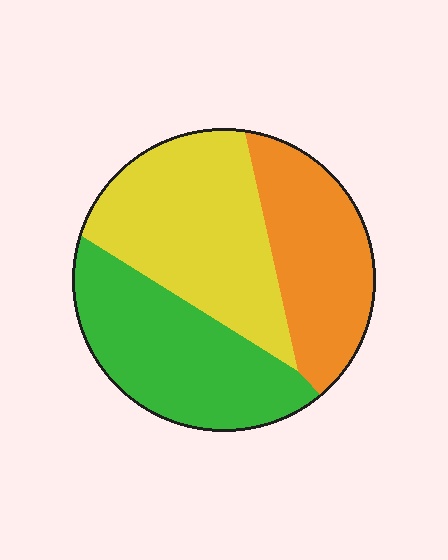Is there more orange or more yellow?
Yellow.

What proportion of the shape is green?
Green covers roughly 35% of the shape.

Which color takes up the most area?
Yellow, at roughly 40%.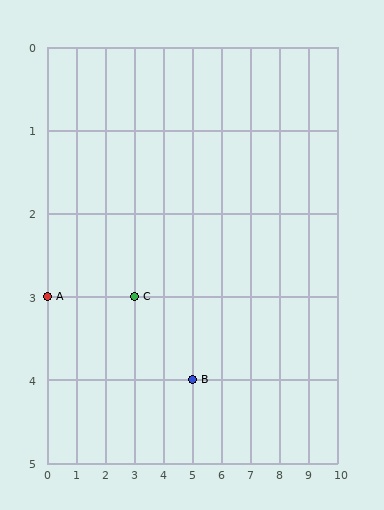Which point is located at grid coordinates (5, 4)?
Point B is at (5, 4).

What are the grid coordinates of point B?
Point B is at grid coordinates (5, 4).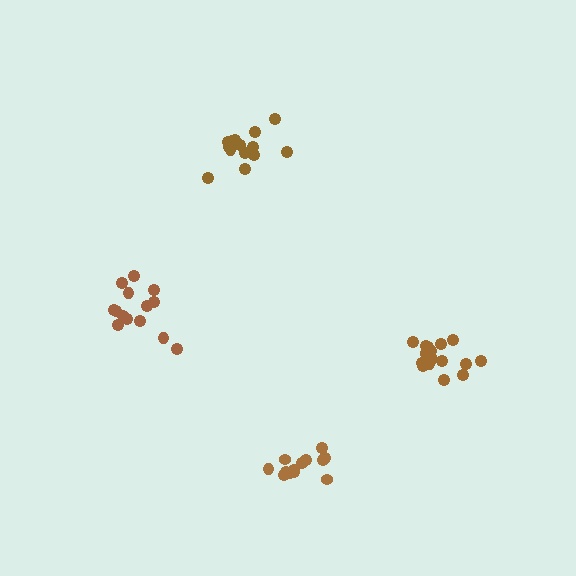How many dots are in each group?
Group 1: 16 dots, Group 2: 13 dots, Group 3: 14 dots, Group 4: 14 dots (57 total).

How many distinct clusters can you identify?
There are 4 distinct clusters.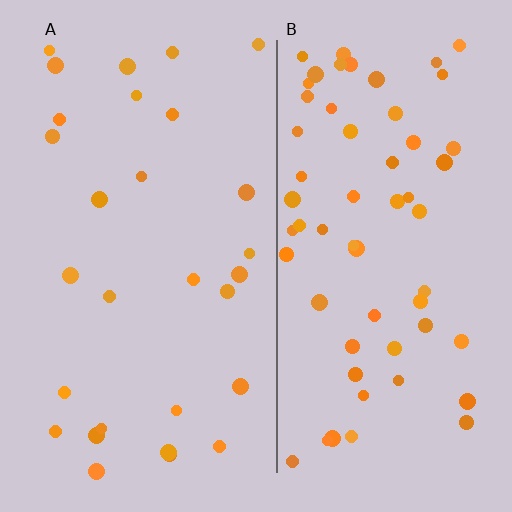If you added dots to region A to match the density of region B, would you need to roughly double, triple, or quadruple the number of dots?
Approximately double.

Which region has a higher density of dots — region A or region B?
B (the right).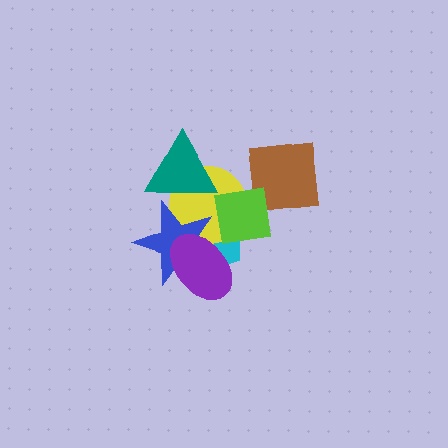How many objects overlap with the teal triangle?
2 objects overlap with the teal triangle.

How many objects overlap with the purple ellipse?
3 objects overlap with the purple ellipse.